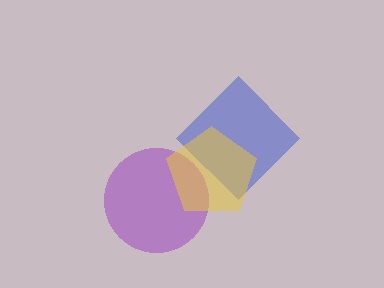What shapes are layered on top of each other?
The layered shapes are: a blue diamond, a purple circle, a yellow pentagon.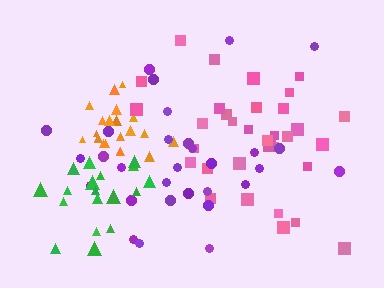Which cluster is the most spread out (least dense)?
Purple.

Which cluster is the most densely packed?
Orange.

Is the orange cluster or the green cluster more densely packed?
Orange.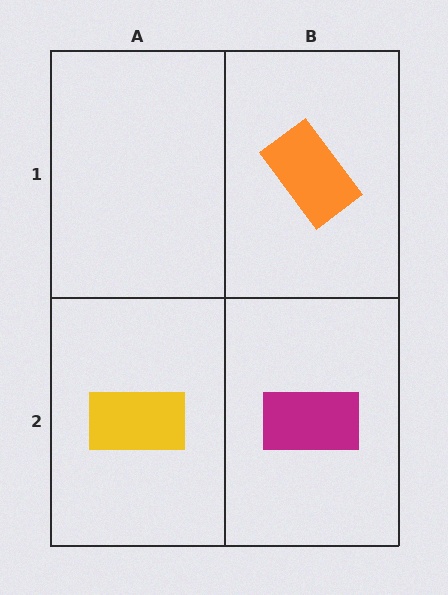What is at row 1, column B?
An orange rectangle.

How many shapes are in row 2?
2 shapes.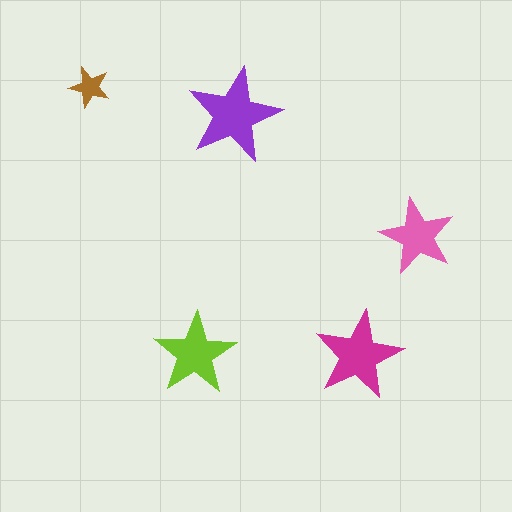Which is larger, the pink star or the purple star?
The purple one.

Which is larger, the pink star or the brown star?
The pink one.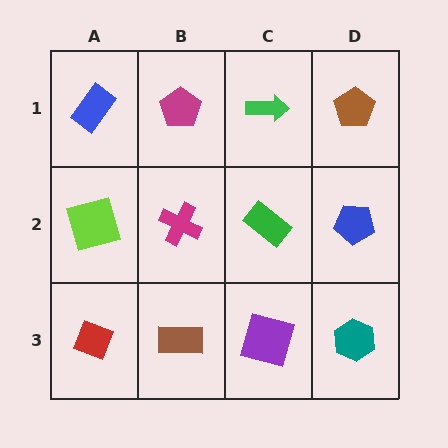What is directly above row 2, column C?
A green arrow.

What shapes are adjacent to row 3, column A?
A lime square (row 2, column A), a brown rectangle (row 3, column B).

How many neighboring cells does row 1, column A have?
2.